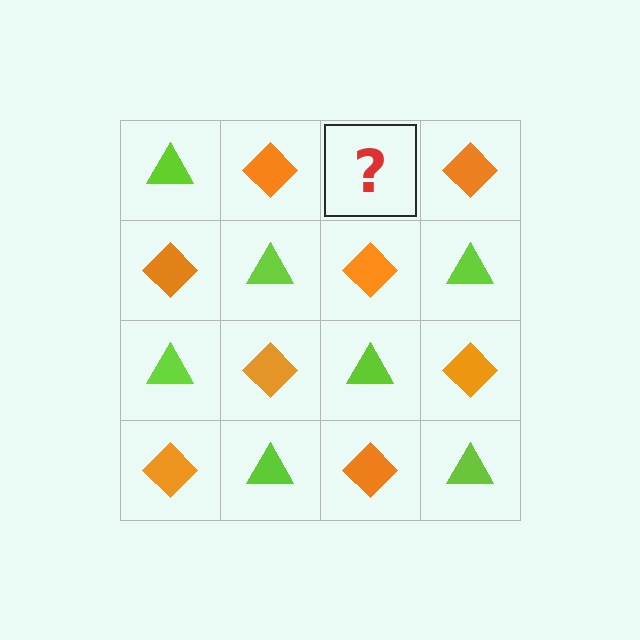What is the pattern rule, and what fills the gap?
The rule is that it alternates lime triangle and orange diamond in a checkerboard pattern. The gap should be filled with a lime triangle.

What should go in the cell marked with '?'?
The missing cell should contain a lime triangle.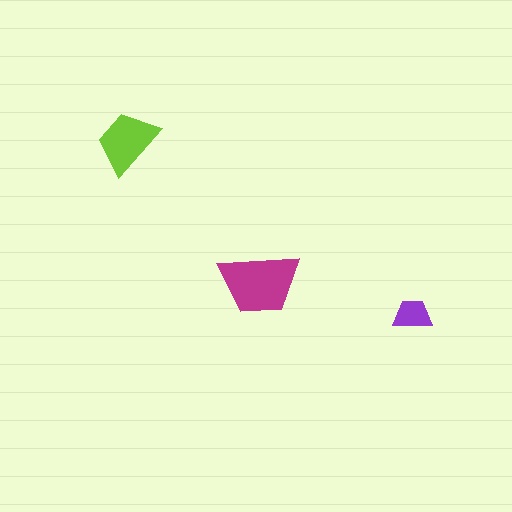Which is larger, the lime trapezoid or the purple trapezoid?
The lime one.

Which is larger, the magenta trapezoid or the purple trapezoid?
The magenta one.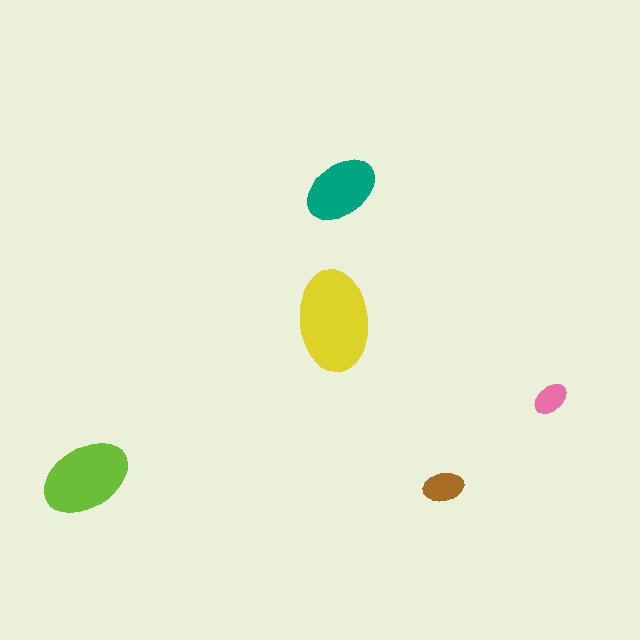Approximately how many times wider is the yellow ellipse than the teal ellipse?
About 1.5 times wider.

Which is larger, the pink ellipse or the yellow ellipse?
The yellow one.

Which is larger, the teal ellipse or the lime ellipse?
The lime one.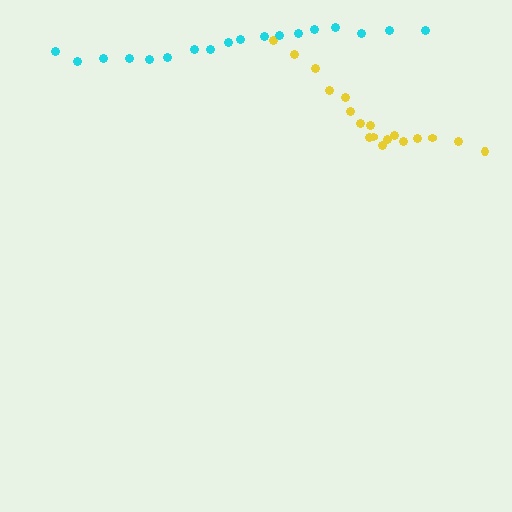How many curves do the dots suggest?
There are 2 distinct paths.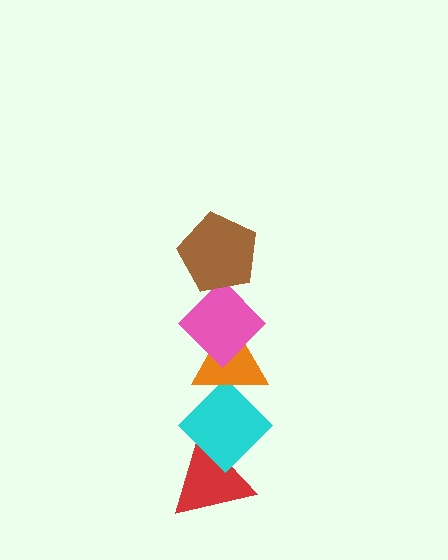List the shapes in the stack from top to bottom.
From top to bottom: the brown pentagon, the pink diamond, the orange triangle, the cyan diamond, the red triangle.